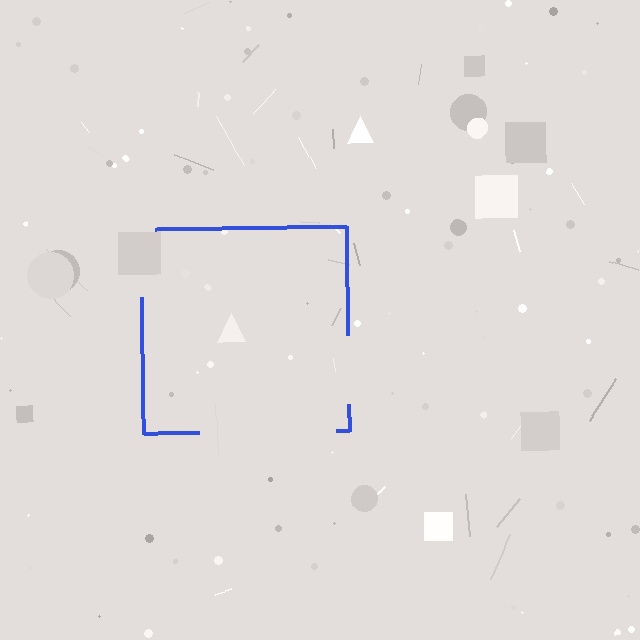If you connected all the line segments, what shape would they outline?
They would outline a square.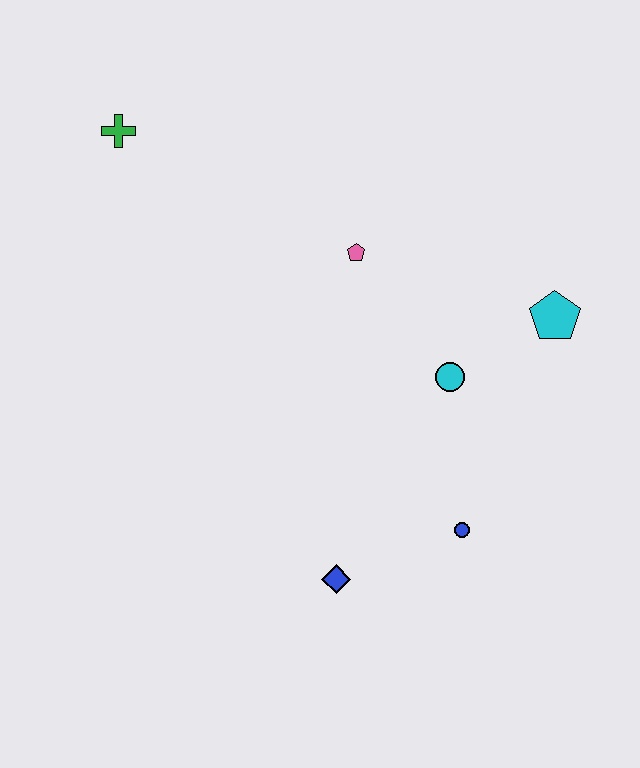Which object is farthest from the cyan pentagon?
The green cross is farthest from the cyan pentagon.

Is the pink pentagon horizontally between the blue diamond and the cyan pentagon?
Yes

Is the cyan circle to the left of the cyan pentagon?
Yes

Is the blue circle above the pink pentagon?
No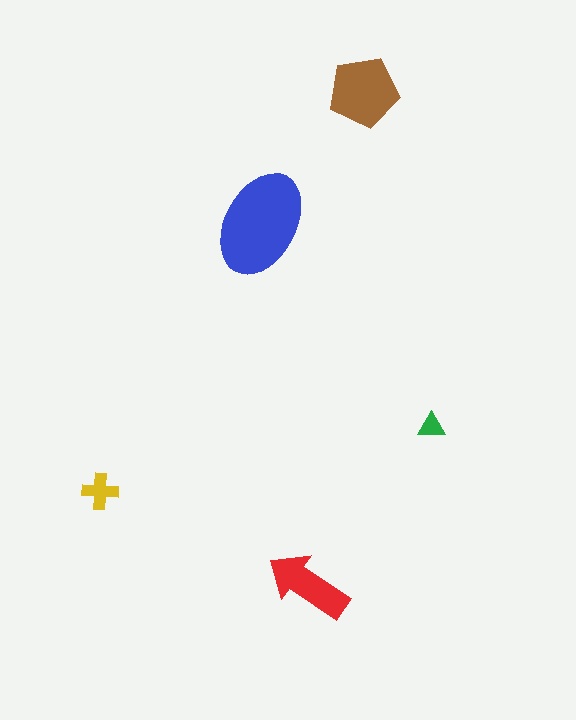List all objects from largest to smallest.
The blue ellipse, the brown pentagon, the red arrow, the yellow cross, the green triangle.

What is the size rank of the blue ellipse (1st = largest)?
1st.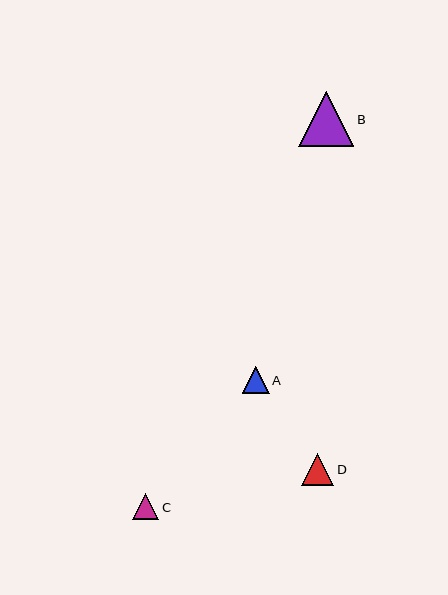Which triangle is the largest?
Triangle B is the largest with a size of approximately 55 pixels.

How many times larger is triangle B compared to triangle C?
Triangle B is approximately 2.1 times the size of triangle C.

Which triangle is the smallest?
Triangle C is the smallest with a size of approximately 26 pixels.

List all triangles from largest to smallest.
From largest to smallest: B, D, A, C.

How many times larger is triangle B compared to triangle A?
Triangle B is approximately 2.1 times the size of triangle A.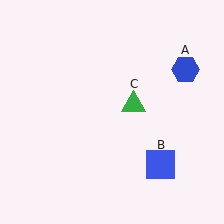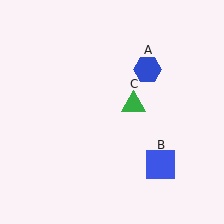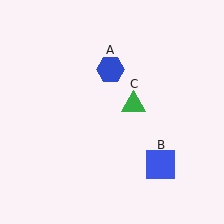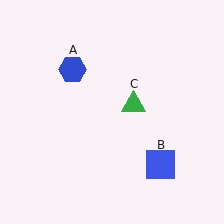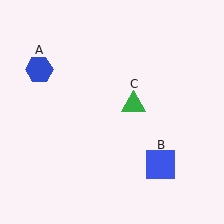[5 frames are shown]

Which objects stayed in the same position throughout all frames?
Blue square (object B) and green triangle (object C) remained stationary.